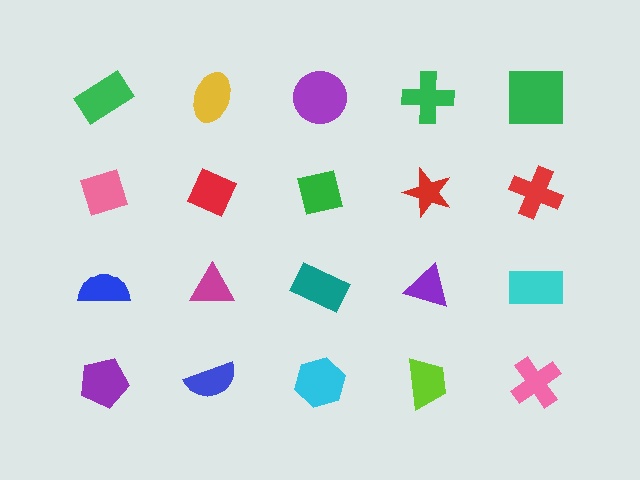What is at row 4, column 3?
A cyan hexagon.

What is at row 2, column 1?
A pink diamond.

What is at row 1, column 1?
A green rectangle.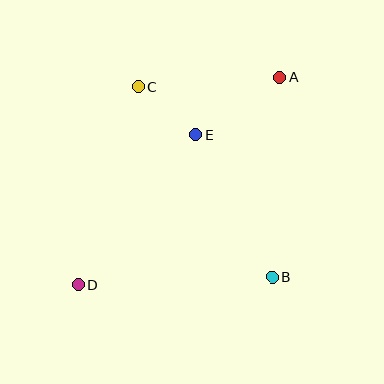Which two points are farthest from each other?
Points A and D are farthest from each other.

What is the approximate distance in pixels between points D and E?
The distance between D and E is approximately 191 pixels.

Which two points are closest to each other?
Points C and E are closest to each other.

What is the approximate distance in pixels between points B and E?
The distance between B and E is approximately 162 pixels.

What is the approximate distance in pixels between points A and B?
The distance between A and B is approximately 200 pixels.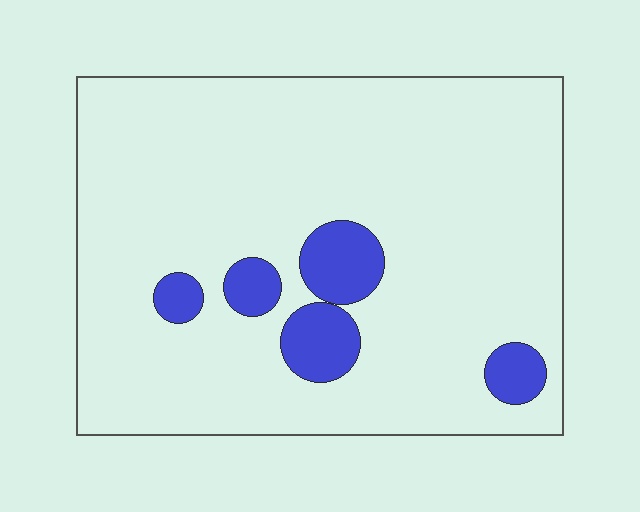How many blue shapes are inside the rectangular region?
5.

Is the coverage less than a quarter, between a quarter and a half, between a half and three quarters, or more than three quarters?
Less than a quarter.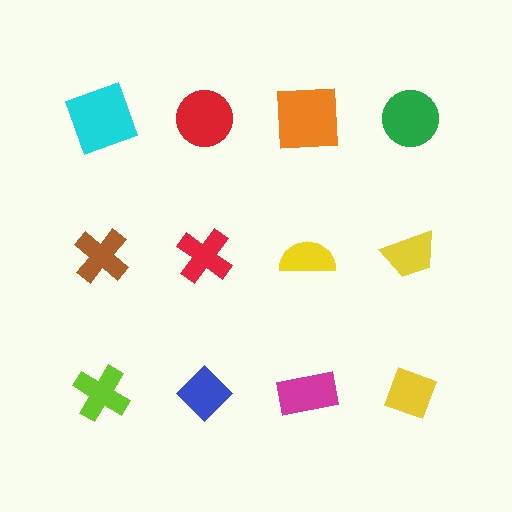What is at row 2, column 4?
A yellow trapezoid.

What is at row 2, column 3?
A yellow semicircle.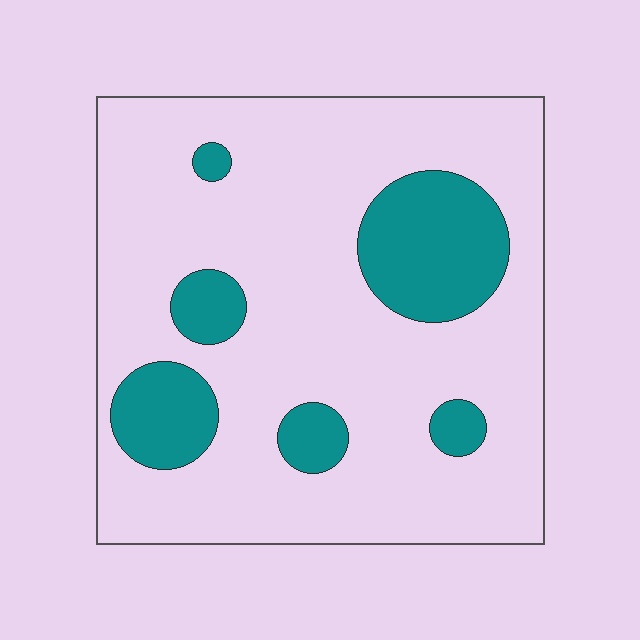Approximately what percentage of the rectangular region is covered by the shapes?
Approximately 20%.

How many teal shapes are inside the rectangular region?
6.